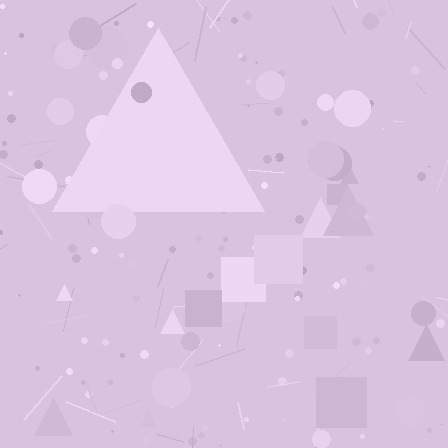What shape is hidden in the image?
A triangle is hidden in the image.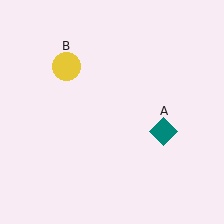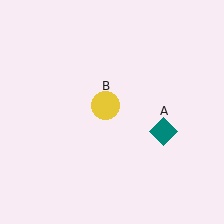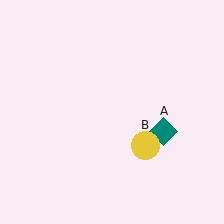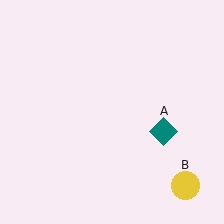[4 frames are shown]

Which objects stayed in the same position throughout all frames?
Teal diamond (object A) remained stationary.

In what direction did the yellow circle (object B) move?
The yellow circle (object B) moved down and to the right.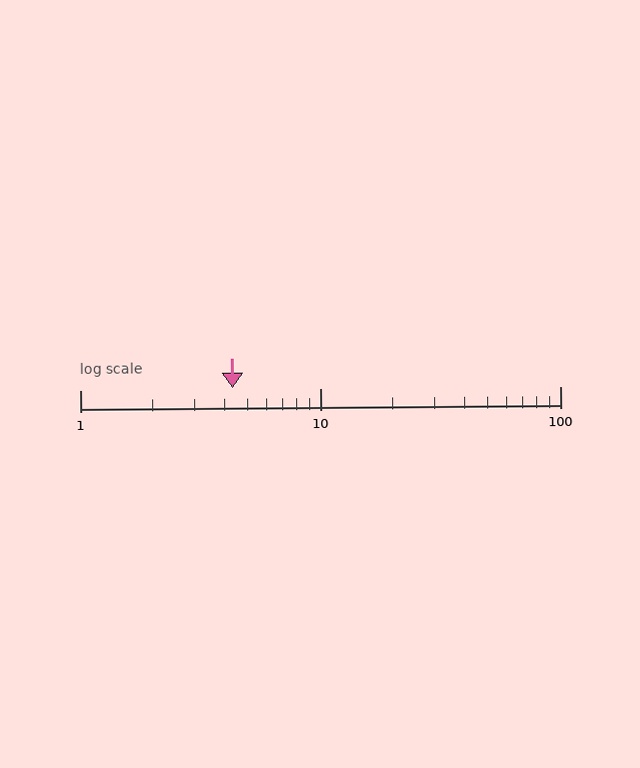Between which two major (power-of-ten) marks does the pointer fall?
The pointer is between 1 and 10.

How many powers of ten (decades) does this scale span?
The scale spans 2 decades, from 1 to 100.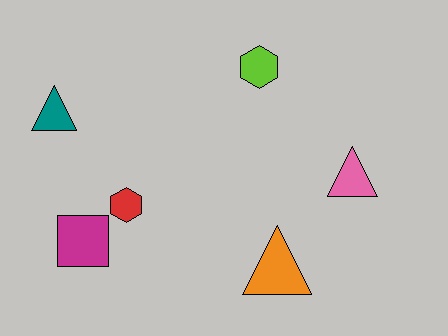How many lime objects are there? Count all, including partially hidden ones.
There is 1 lime object.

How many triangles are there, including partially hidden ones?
There are 3 triangles.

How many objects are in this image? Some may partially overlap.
There are 6 objects.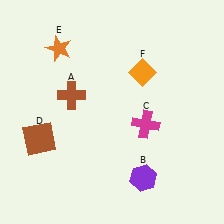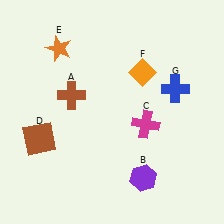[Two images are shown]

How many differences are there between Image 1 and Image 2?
There is 1 difference between the two images.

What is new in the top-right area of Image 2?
A blue cross (G) was added in the top-right area of Image 2.